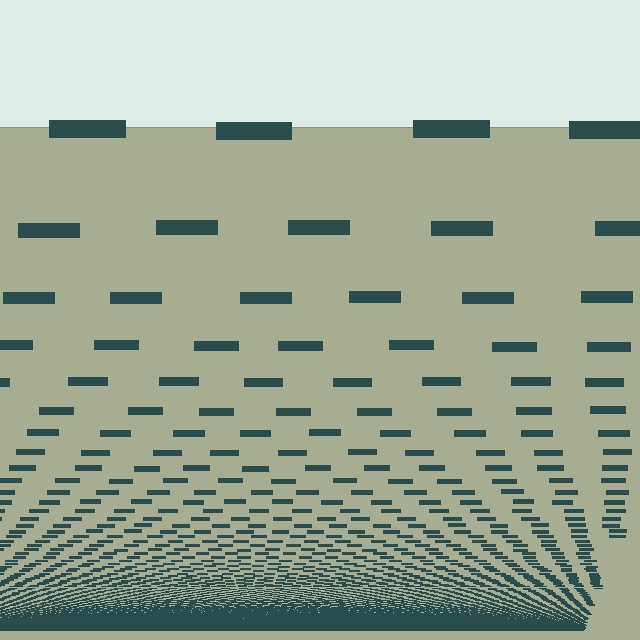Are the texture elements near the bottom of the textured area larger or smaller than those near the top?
Smaller. The gradient is inverted — elements near the bottom are smaller and denser.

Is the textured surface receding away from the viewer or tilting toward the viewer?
The surface appears to tilt toward the viewer. Texture elements get larger and sparser toward the top.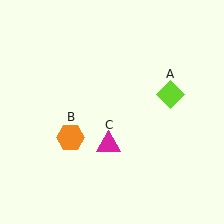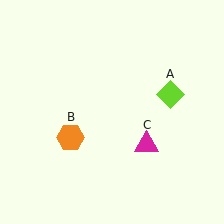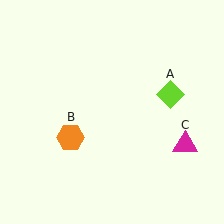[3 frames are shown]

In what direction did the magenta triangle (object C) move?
The magenta triangle (object C) moved right.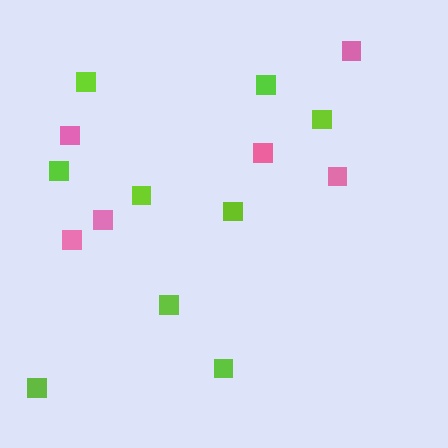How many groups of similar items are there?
There are 2 groups: one group of pink squares (6) and one group of lime squares (9).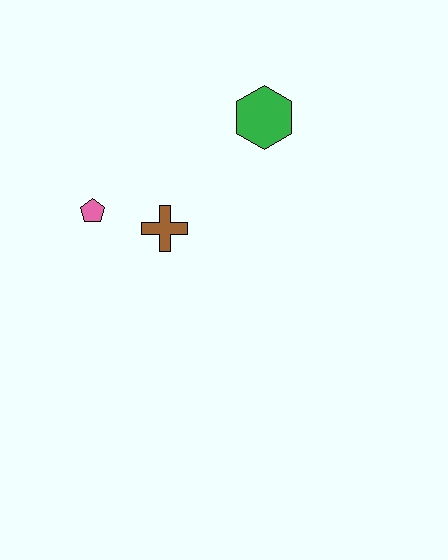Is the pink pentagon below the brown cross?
No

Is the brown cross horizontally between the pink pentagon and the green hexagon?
Yes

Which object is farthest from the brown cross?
The green hexagon is farthest from the brown cross.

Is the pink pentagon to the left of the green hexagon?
Yes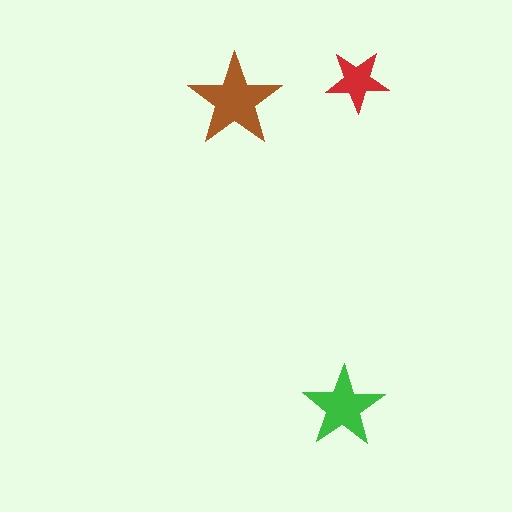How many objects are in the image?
There are 3 objects in the image.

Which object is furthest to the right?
The red star is rightmost.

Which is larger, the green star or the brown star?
The brown one.